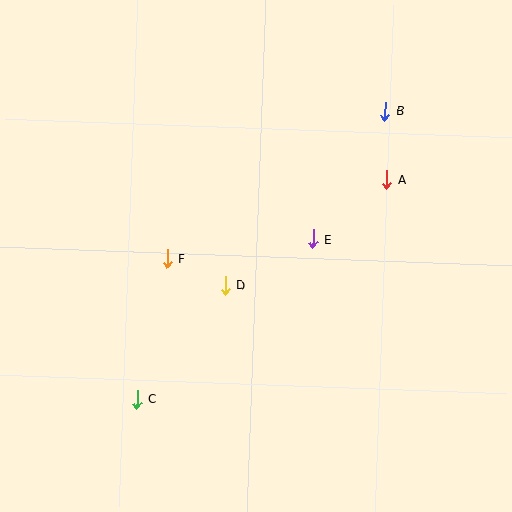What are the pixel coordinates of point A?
Point A is at (387, 179).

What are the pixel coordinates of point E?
Point E is at (313, 239).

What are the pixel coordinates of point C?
Point C is at (137, 399).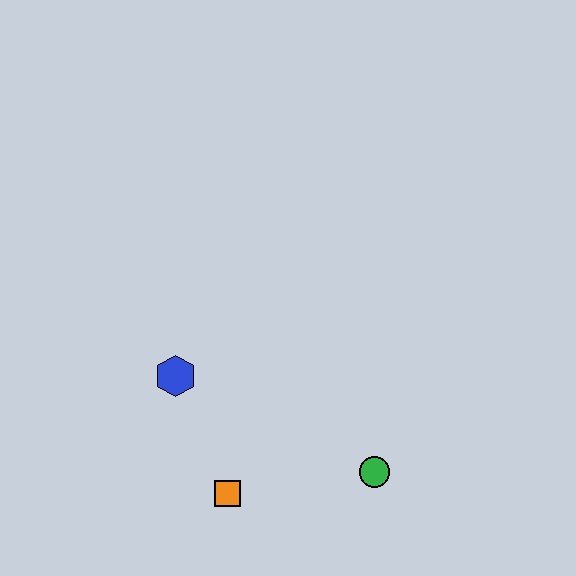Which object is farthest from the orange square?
The green circle is farthest from the orange square.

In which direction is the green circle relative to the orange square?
The green circle is to the right of the orange square.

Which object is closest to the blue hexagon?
The orange square is closest to the blue hexagon.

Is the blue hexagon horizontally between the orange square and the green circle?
No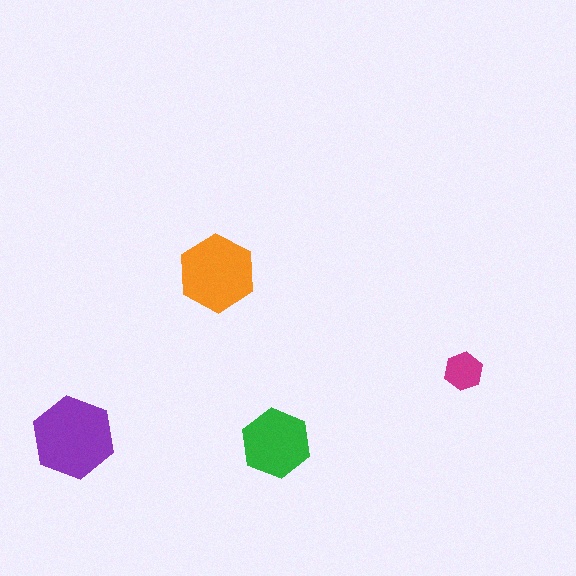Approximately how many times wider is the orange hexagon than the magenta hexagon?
About 2 times wider.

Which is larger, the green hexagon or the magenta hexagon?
The green one.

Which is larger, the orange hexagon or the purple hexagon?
The purple one.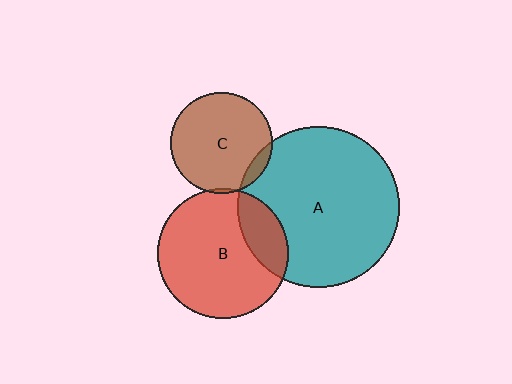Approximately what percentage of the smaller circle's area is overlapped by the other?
Approximately 5%.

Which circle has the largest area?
Circle A (teal).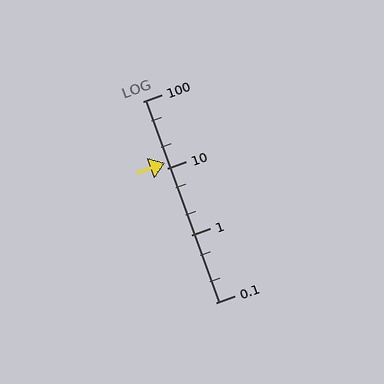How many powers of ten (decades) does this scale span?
The scale spans 3 decades, from 0.1 to 100.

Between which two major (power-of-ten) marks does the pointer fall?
The pointer is between 10 and 100.